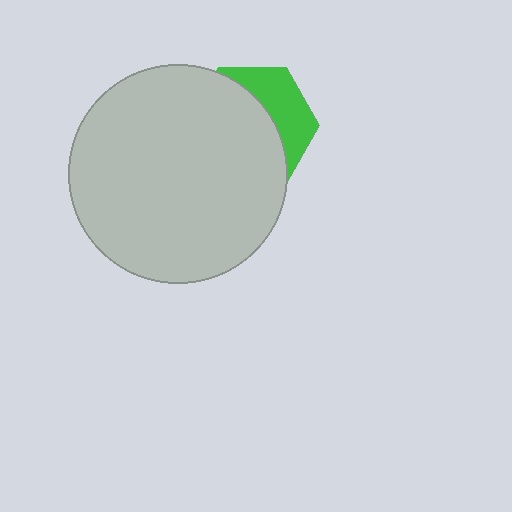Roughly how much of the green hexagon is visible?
A small part of it is visible (roughly 34%).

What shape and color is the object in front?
The object in front is a light gray circle.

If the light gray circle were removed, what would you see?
You would see the complete green hexagon.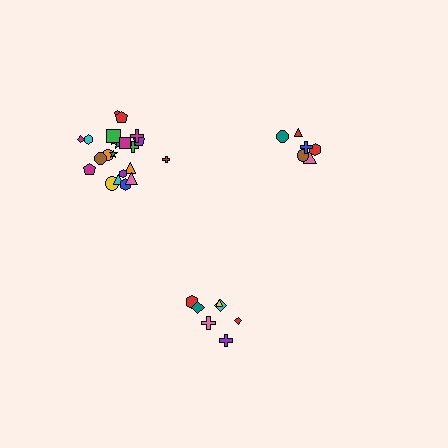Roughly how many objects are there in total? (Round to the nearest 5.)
Roughly 35 objects in total.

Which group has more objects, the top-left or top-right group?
The top-left group.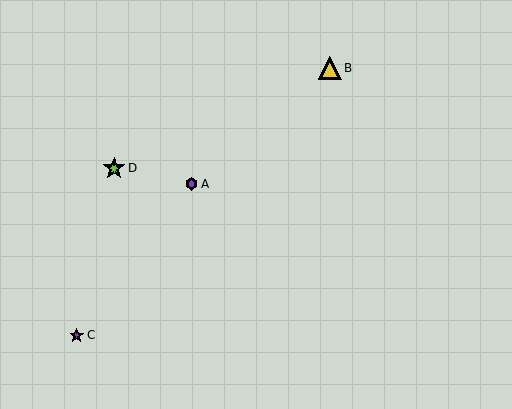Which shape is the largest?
The yellow triangle (labeled B) is the largest.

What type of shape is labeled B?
Shape B is a yellow triangle.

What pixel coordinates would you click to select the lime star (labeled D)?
Click at (114, 168) to select the lime star D.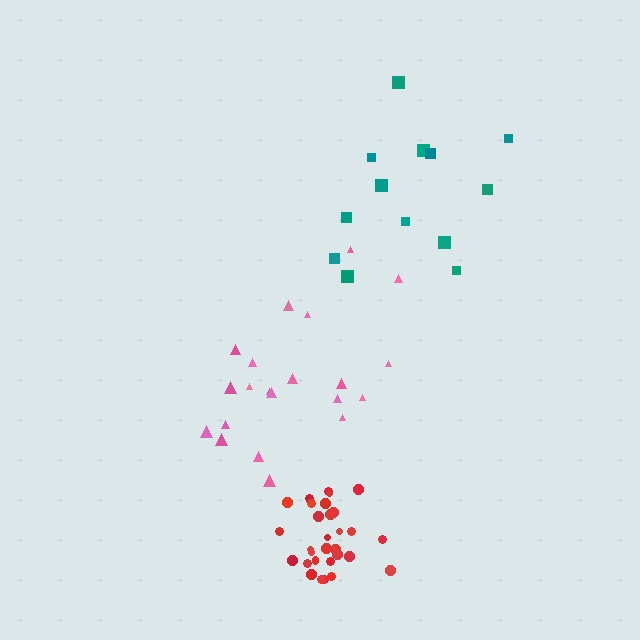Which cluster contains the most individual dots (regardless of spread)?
Red (31).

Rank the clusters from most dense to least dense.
red, pink, teal.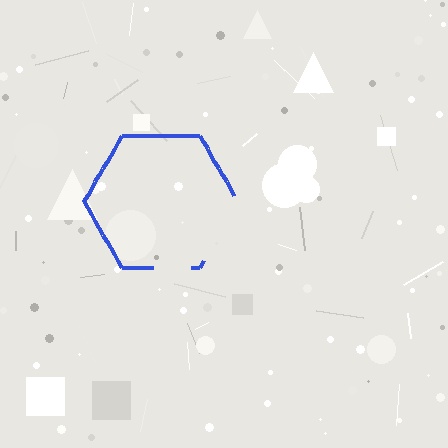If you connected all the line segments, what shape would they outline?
They would outline a hexagon.